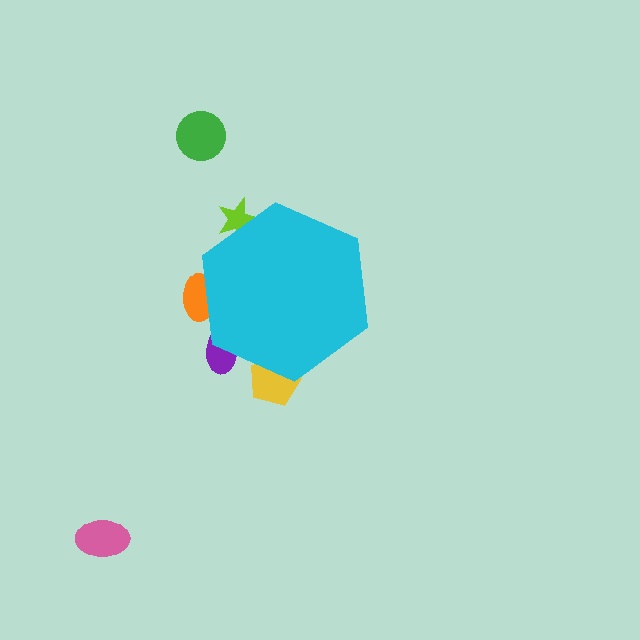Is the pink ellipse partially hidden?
No, the pink ellipse is fully visible.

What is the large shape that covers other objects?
A cyan hexagon.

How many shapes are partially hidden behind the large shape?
4 shapes are partially hidden.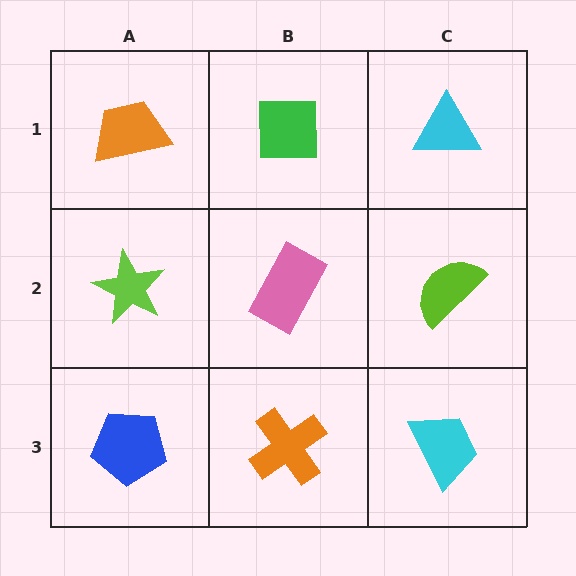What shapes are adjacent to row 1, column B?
A pink rectangle (row 2, column B), an orange trapezoid (row 1, column A), a cyan triangle (row 1, column C).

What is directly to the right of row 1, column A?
A green square.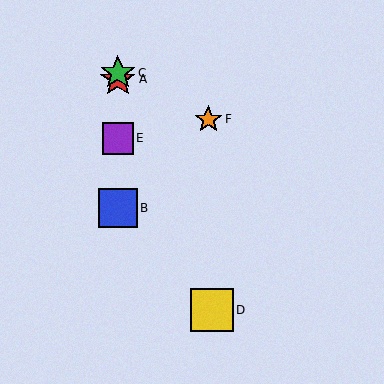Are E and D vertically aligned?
No, E is at x≈118 and D is at x≈212.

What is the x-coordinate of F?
Object F is at x≈208.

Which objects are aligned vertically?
Objects A, B, C, E are aligned vertically.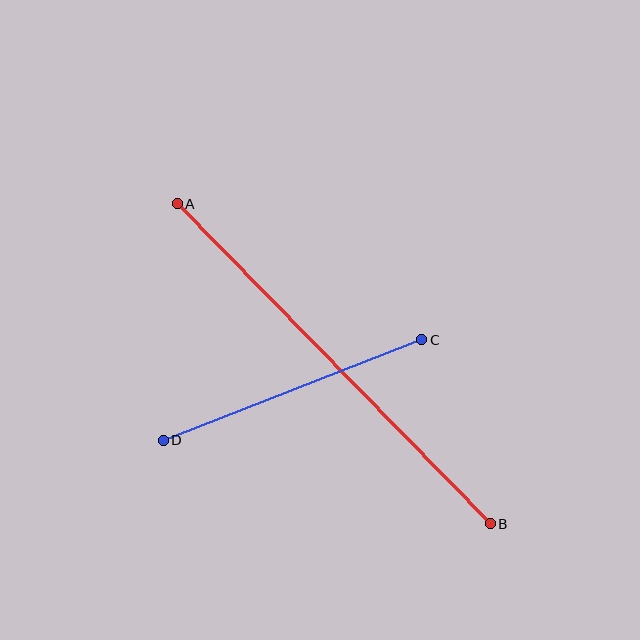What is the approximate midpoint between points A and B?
The midpoint is at approximately (334, 364) pixels.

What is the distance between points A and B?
The distance is approximately 448 pixels.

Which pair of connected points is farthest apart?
Points A and B are farthest apart.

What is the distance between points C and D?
The distance is approximately 277 pixels.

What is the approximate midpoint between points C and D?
The midpoint is at approximately (292, 390) pixels.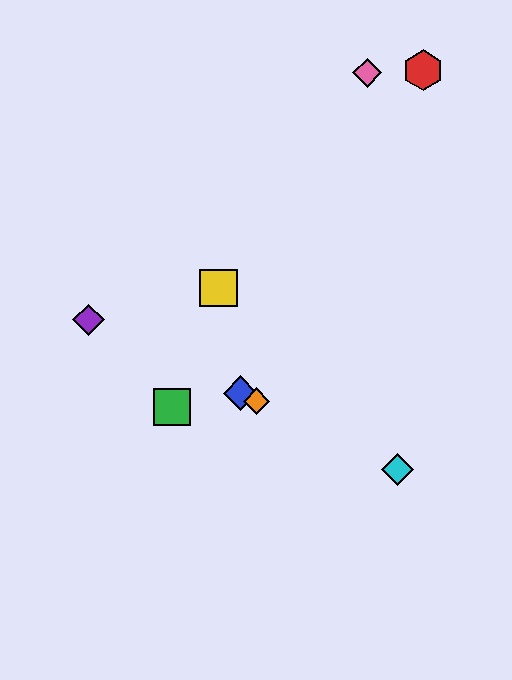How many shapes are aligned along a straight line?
4 shapes (the blue diamond, the purple diamond, the orange diamond, the cyan diamond) are aligned along a straight line.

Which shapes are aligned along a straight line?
The blue diamond, the purple diamond, the orange diamond, the cyan diamond are aligned along a straight line.